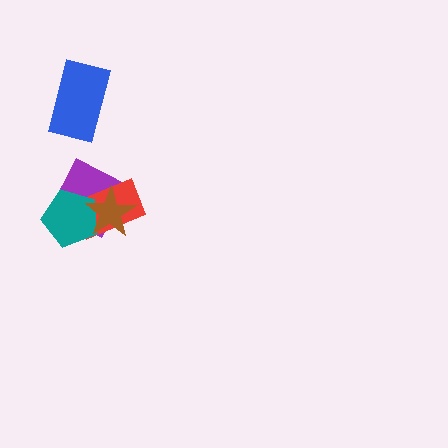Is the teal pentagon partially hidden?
Yes, it is partially covered by another shape.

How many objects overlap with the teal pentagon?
3 objects overlap with the teal pentagon.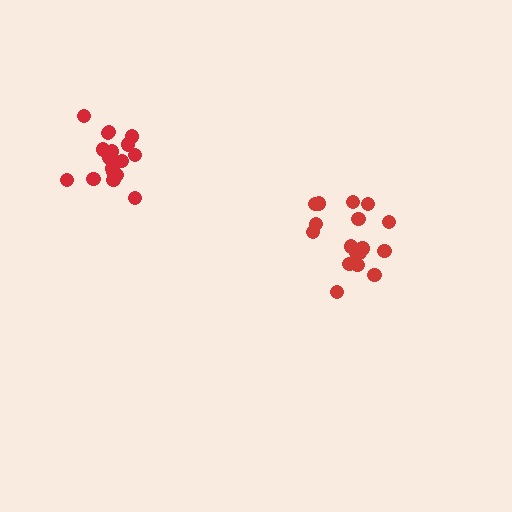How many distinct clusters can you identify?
There are 2 distinct clusters.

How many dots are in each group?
Group 1: 17 dots, Group 2: 18 dots (35 total).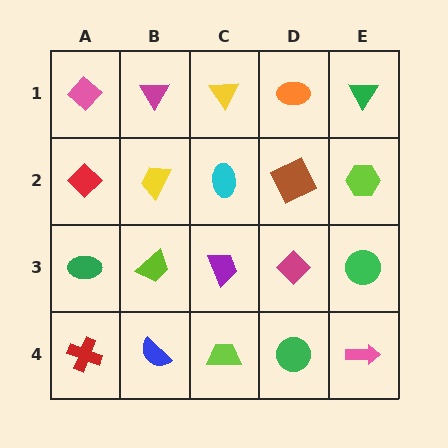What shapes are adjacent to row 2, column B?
A magenta triangle (row 1, column B), a lime trapezoid (row 3, column B), a red diamond (row 2, column A), a cyan ellipse (row 2, column C).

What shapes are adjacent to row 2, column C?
A yellow triangle (row 1, column C), a purple trapezoid (row 3, column C), a yellow trapezoid (row 2, column B), a brown square (row 2, column D).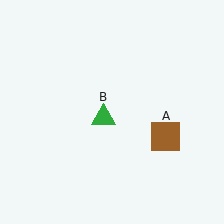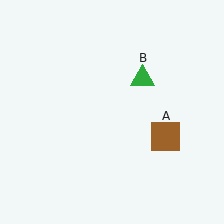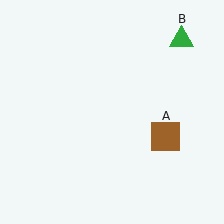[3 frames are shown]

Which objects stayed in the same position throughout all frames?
Brown square (object A) remained stationary.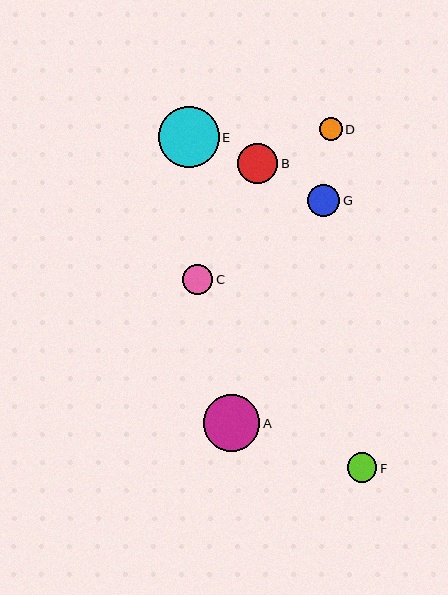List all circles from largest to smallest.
From largest to smallest: E, A, B, G, F, C, D.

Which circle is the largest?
Circle E is the largest with a size of approximately 61 pixels.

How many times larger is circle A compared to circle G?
Circle A is approximately 1.8 times the size of circle G.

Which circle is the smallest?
Circle D is the smallest with a size of approximately 23 pixels.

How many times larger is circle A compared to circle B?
Circle A is approximately 1.4 times the size of circle B.